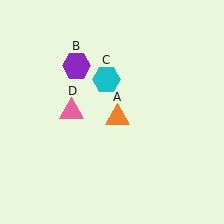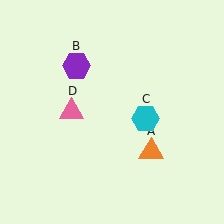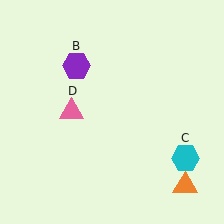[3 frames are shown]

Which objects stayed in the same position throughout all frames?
Purple hexagon (object B) and pink triangle (object D) remained stationary.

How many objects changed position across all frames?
2 objects changed position: orange triangle (object A), cyan hexagon (object C).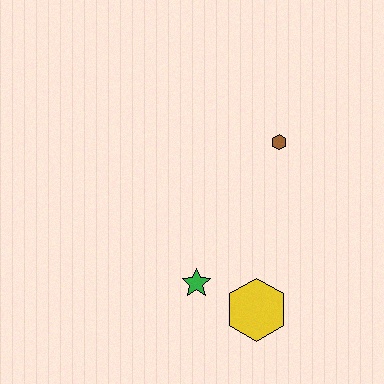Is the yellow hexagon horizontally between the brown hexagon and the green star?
Yes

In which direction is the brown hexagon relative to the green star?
The brown hexagon is above the green star.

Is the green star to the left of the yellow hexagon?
Yes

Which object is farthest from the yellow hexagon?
The brown hexagon is farthest from the yellow hexagon.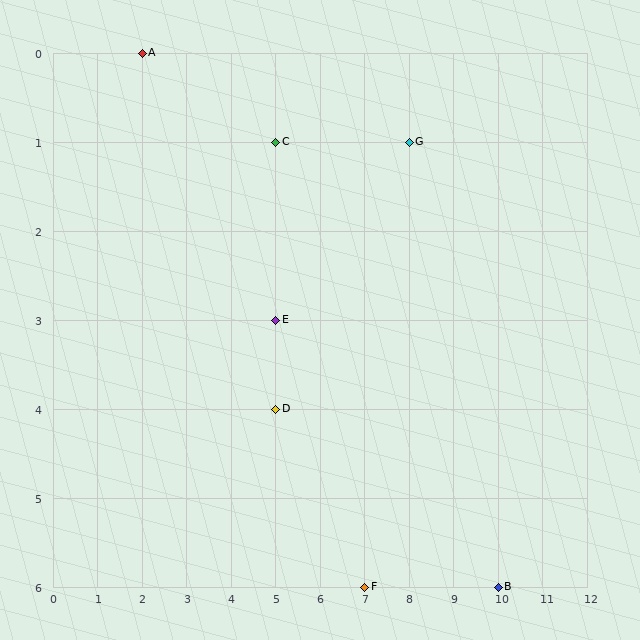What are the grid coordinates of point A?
Point A is at grid coordinates (2, 0).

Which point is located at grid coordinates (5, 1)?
Point C is at (5, 1).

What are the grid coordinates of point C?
Point C is at grid coordinates (5, 1).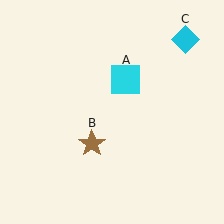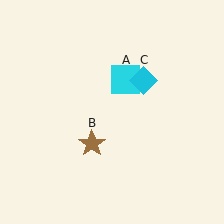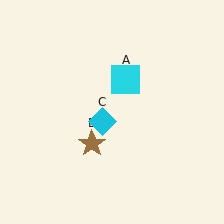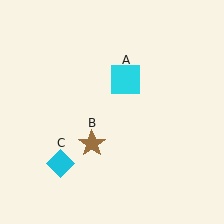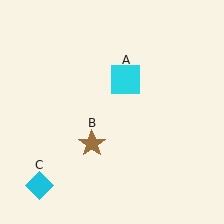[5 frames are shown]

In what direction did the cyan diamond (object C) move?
The cyan diamond (object C) moved down and to the left.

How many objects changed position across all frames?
1 object changed position: cyan diamond (object C).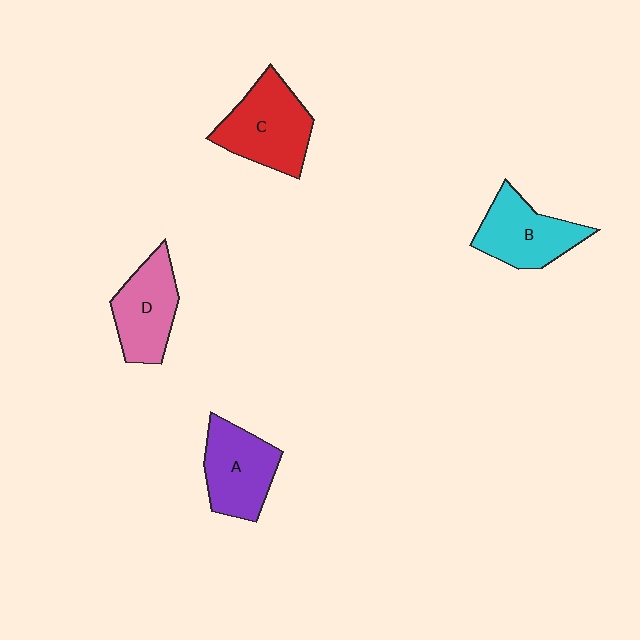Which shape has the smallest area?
Shape D (pink).